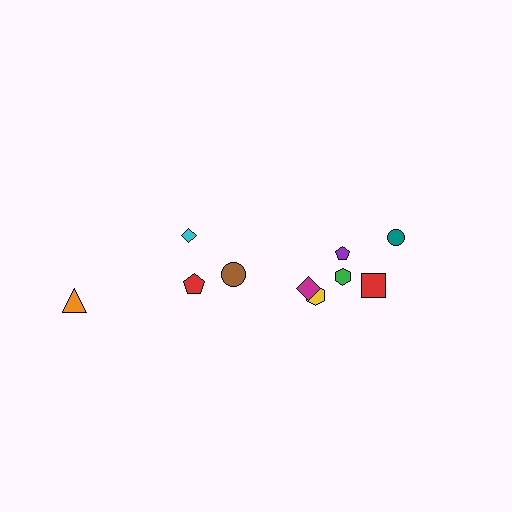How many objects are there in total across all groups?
There are 10 objects.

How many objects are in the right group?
There are 6 objects.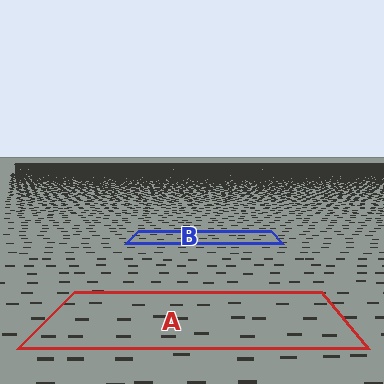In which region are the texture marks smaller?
The texture marks are smaller in region B, because it is farther away.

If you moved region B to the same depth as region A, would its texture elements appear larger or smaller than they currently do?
They would appear larger. At a closer depth, the same texture elements are projected at a bigger on-screen size.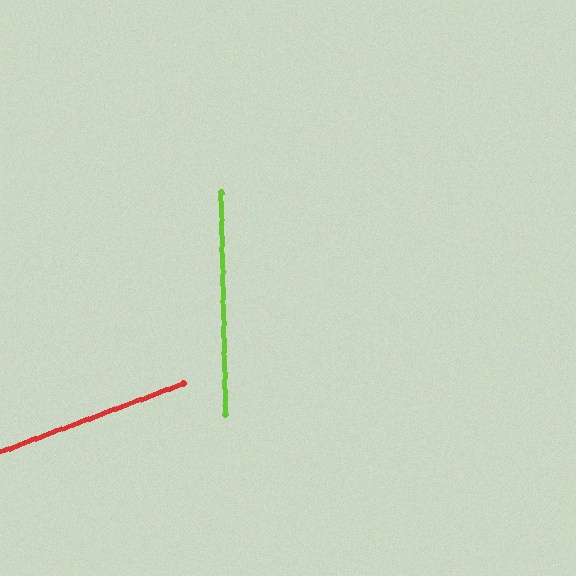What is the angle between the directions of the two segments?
Approximately 71 degrees.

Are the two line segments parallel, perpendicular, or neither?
Neither parallel nor perpendicular — they differ by about 71°.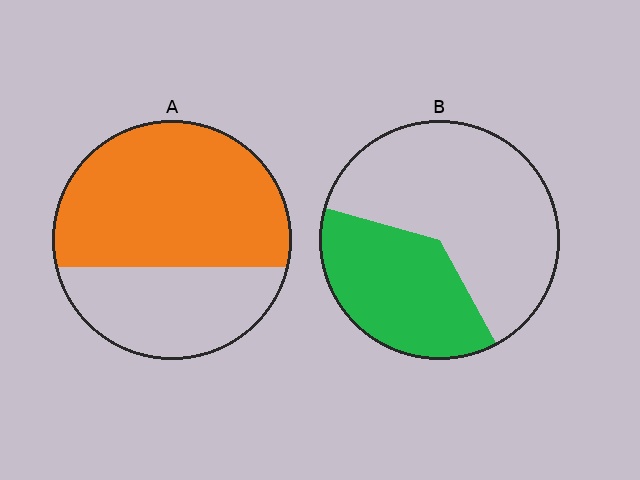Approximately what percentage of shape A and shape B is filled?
A is approximately 65% and B is approximately 35%.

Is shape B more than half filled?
No.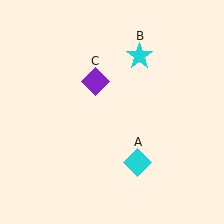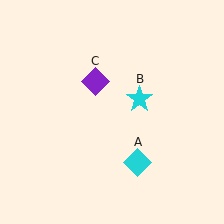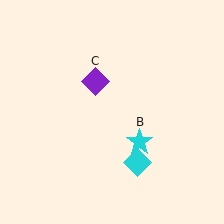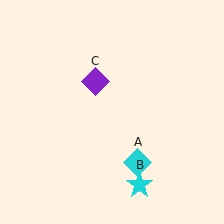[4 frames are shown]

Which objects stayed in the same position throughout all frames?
Cyan diamond (object A) and purple diamond (object C) remained stationary.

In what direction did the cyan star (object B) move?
The cyan star (object B) moved down.